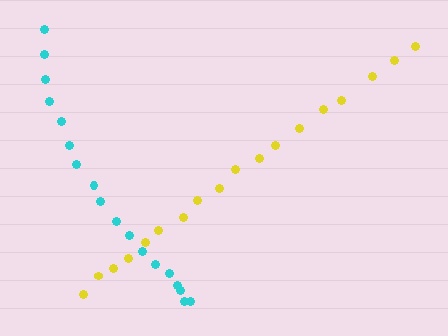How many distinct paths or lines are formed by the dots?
There are 2 distinct paths.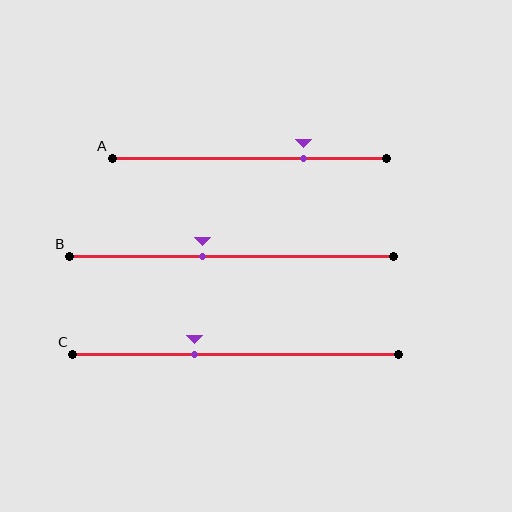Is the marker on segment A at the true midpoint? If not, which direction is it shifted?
No, the marker on segment A is shifted to the right by about 20% of the segment length.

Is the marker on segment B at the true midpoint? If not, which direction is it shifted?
No, the marker on segment B is shifted to the left by about 9% of the segment length.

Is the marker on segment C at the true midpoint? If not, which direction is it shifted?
No, the marker on segment C is shifted to the left by about 12% of the segment length.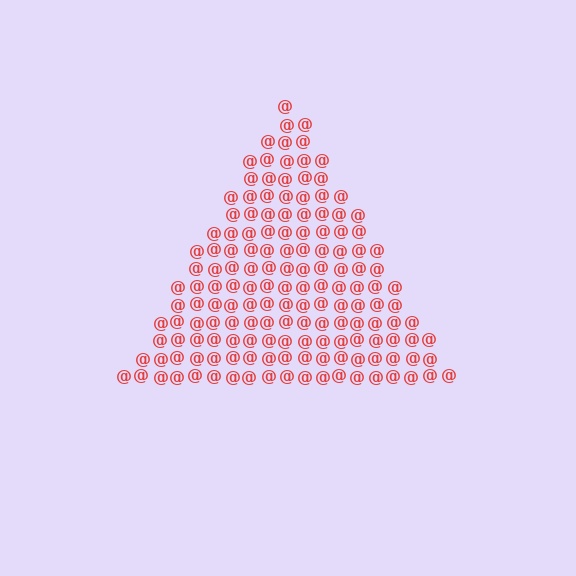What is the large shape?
The large shape is a triangle.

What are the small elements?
The small elements are at signs.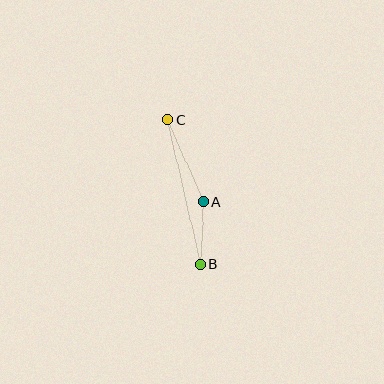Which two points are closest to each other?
Points A and B are closest to each other.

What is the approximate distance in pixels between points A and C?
The distance between A and C is approximately 89 pixels.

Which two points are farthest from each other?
Points B and C are farthest from each other.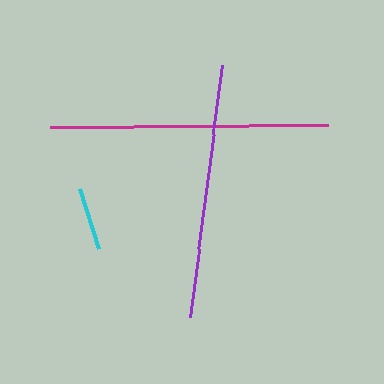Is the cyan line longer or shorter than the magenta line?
The magenta line is longer than the cyan line.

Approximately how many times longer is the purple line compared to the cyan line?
The purple line is approximately 4.1 times the length of the cyan line.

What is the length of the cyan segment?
The cyan segment is approximately 62 pixels long.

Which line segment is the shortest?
The cyan line is the shortest at approximately 62 pixels.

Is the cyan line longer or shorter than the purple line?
The purple line is longer than the cyan line.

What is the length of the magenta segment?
The magenta segment is approximately 279 pixels long.